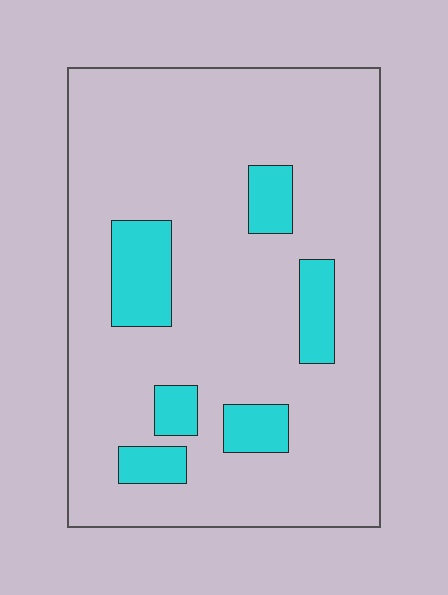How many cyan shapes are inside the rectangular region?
6.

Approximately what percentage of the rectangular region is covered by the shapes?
Approximately 15%.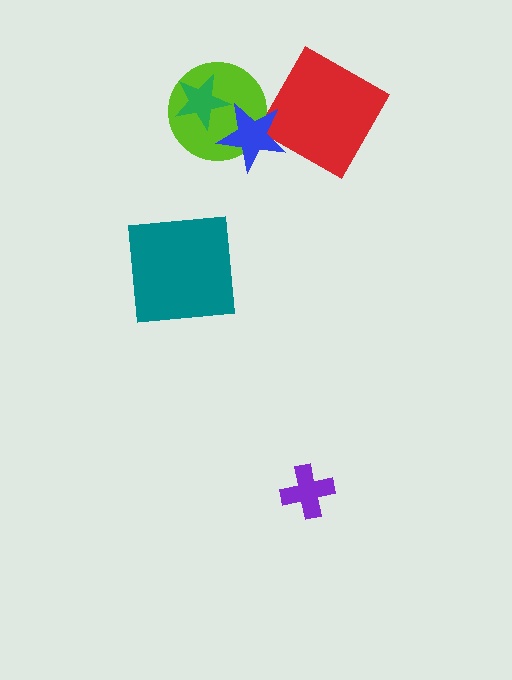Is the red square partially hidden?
Yes, it is partially covered by another shape.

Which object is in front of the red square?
The blue star is in front of the red square.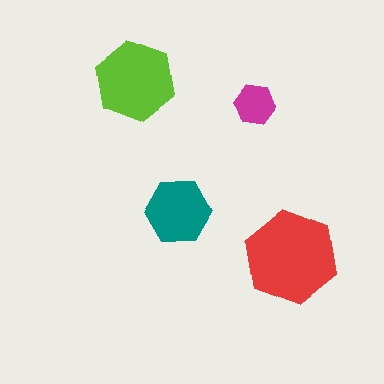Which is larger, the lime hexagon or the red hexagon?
The red one.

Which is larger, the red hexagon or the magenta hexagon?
The red one.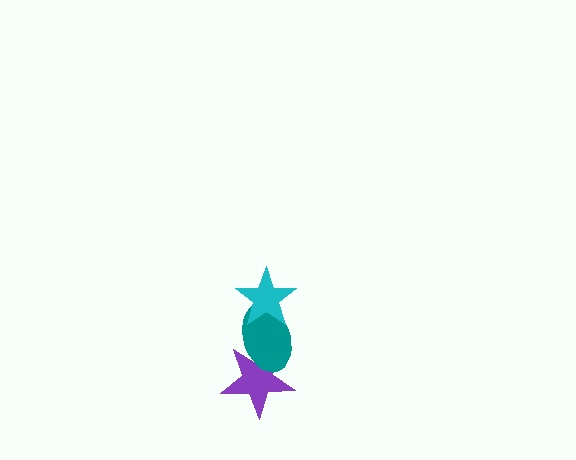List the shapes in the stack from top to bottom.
From top to bottom: the cyan star, the teal ellipse, the purple star.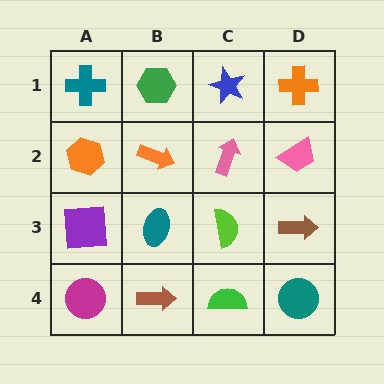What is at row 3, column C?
A lime semicircle.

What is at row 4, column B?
A brown arrow.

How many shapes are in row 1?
4 shapes.